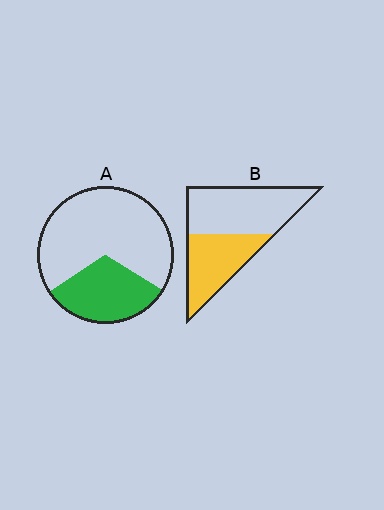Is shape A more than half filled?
No.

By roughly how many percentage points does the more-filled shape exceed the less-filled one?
By roughly 10 percentage points (B over A).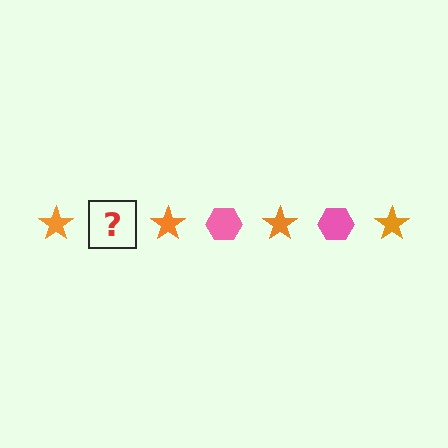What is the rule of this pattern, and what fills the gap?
The rule is that the pattern alternates between orange star and pink hexagon. The gap should be filled with a pink hexagon.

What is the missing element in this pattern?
The missing element is a pink hexagon.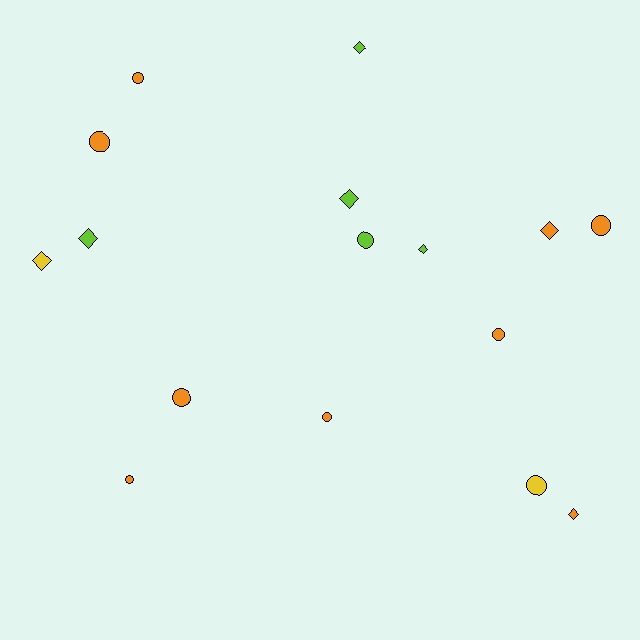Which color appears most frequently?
Orange, with 9 objects.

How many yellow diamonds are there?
There is 1 yellow diamond.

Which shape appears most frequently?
Circle, with 9 objects.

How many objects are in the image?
There are 16 objects.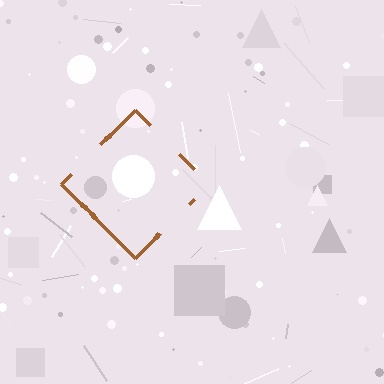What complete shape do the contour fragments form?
The contour fragments form a diamond.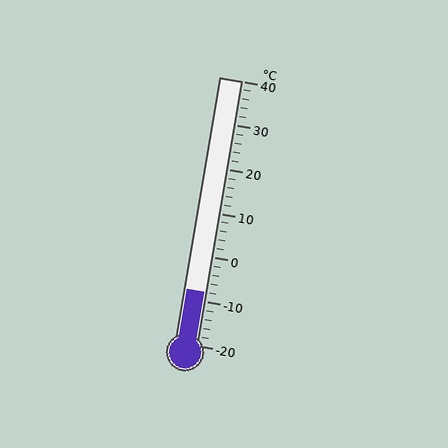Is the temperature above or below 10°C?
The temperature is below 10°C.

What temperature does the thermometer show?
The thermometer shows approximately -8°C.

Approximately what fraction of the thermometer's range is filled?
The thermometer is filled to approximately 20% of its range.